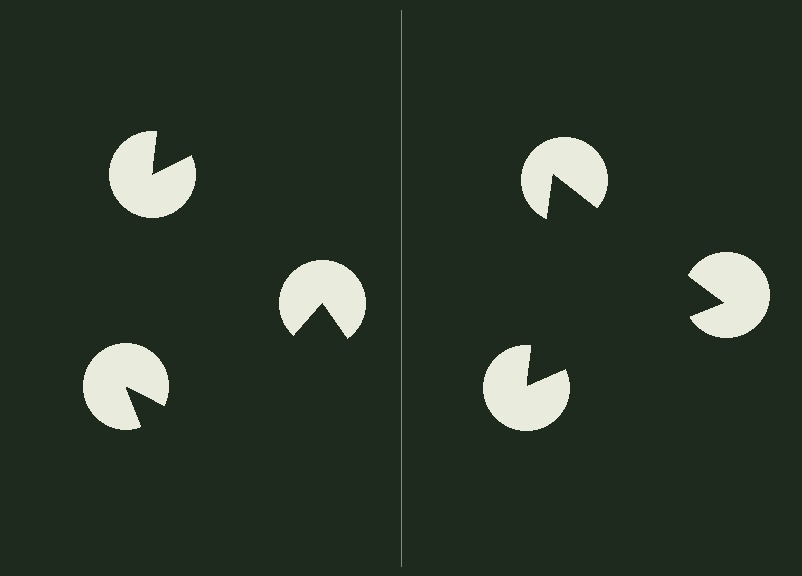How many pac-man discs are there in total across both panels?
6 — 3 on each side.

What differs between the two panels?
The pac-man discs are positioned identically on both sides; only the wedge orientations differ. On the right they align to a triangle; on the left they are misaligned.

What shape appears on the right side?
An illusory triangle.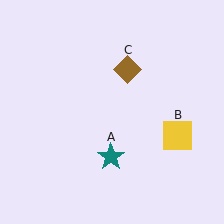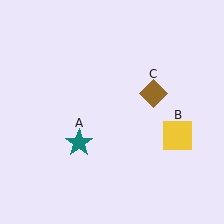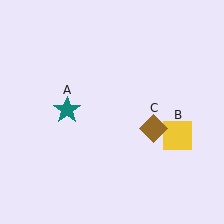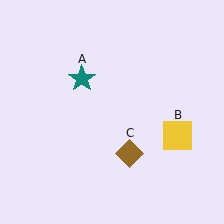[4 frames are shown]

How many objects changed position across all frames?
2 objects changed position: teal star (object A), brown diamond (object C).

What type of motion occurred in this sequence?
The teal star (object A), brown diamond (object C) rotated clockwise around the center of the scene.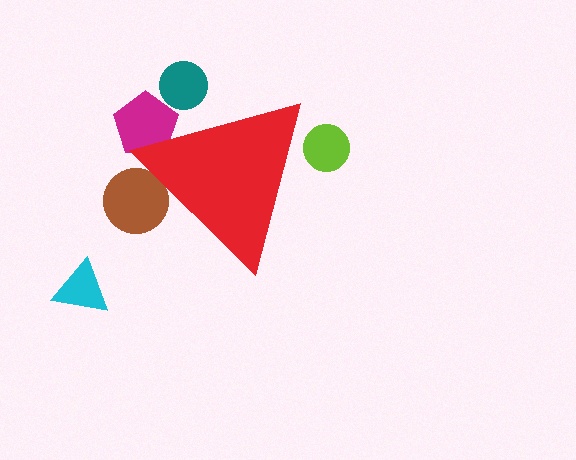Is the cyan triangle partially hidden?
No, the cyan triangle is fully visible.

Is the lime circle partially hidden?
Yes, the lime circle is partially hidden behind the red triangle.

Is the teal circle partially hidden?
Yes, the teal circle is partially hidden behind the red triangle.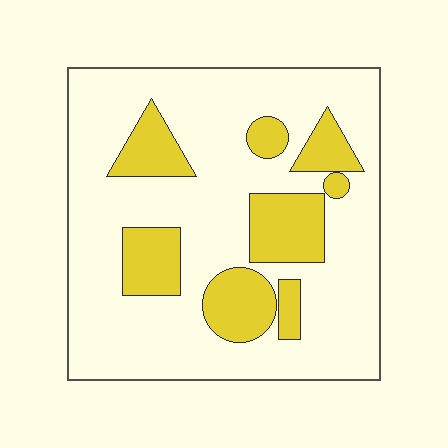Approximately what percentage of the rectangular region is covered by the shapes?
Approximately 25%.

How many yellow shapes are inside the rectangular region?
8.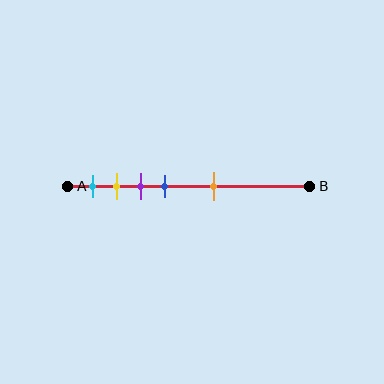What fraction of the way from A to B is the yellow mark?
The yellow mark is approximately 20% (0.2) of the way from A to B.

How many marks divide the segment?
There are 5 marks dividing the segment.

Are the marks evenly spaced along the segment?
No, the marks are not evenly spaced.